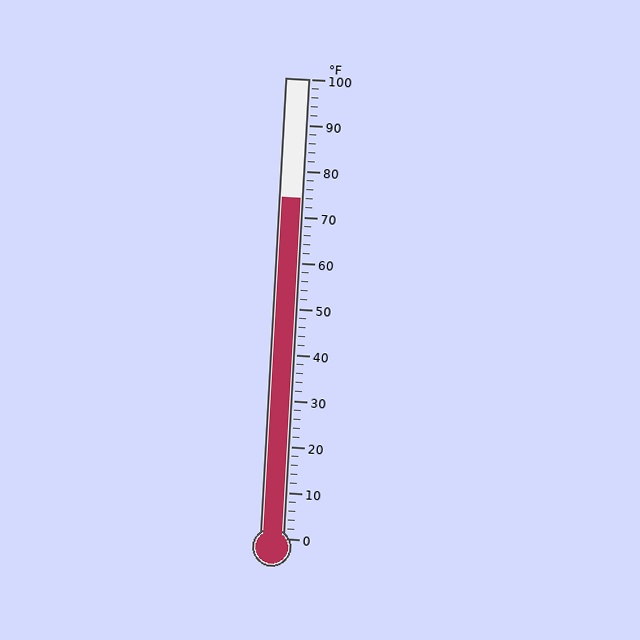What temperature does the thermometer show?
The thermometer shows approximately 74°F.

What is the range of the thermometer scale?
The thermometer scale ranges from 0°F to 100°F.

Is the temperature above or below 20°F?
The temperature is above 20°F.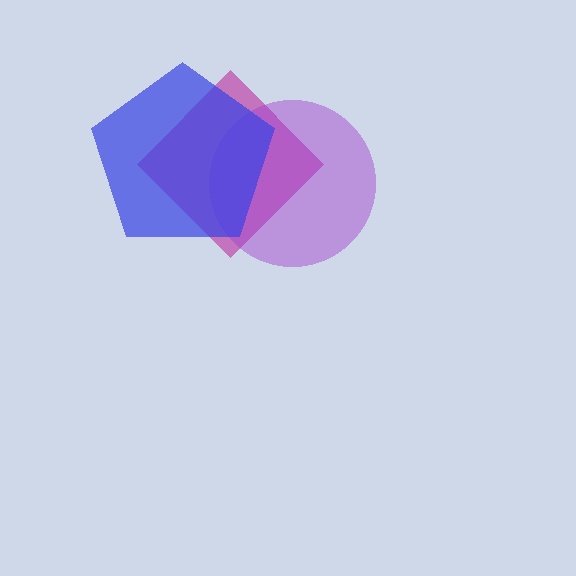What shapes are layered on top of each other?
The layered shapes are: a magenta diamond, a purple circle, a blue pentagon.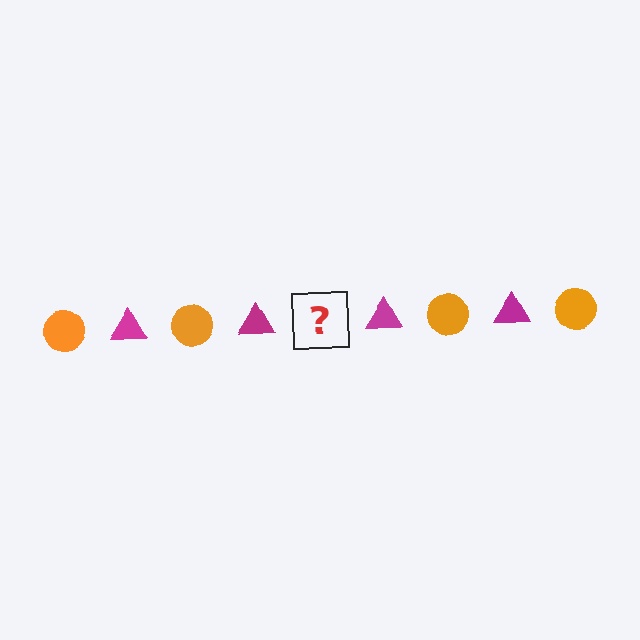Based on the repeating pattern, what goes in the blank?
The blank should be an orange circle.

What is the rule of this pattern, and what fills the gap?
The rule is that the pattern alternates between orange circle and magenta triangle. The gap should be filled with an orange circle.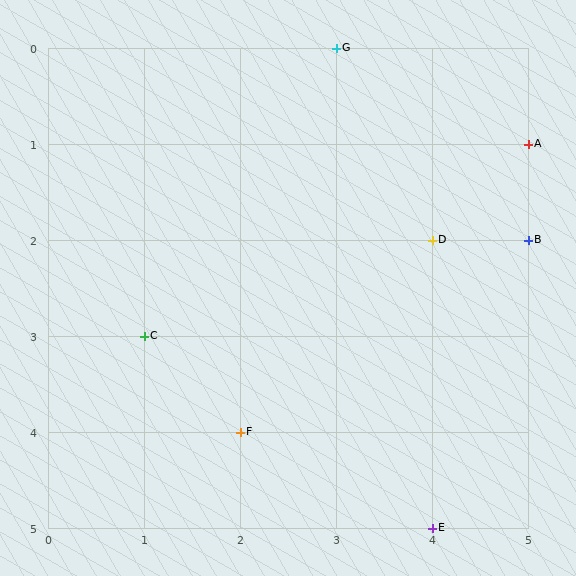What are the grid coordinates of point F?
Point F is at grid coordinates (2, 4).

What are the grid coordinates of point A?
Point A is at grid coordinates (5, 1).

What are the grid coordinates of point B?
Point B is at grid coordinates (5, 2).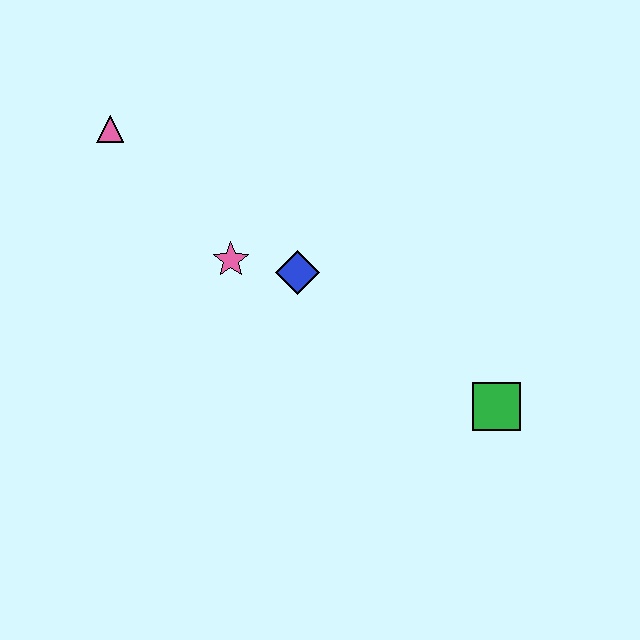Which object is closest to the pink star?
The blue diamond is closest to the pink star.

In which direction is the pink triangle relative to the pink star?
The pink triangle is above the pink star.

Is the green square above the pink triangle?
No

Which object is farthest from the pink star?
The green square is farthest from the pink star.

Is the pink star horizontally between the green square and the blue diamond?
No